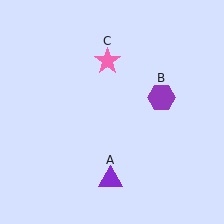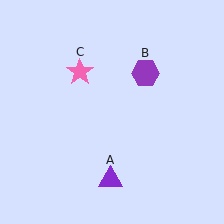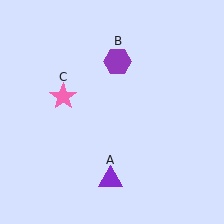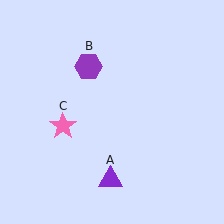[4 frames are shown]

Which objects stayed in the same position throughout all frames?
Purple triangle (object A) remained stationary.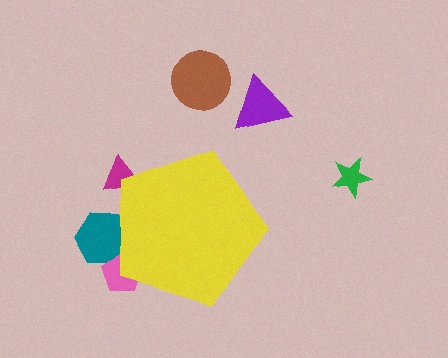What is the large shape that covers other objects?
A yellow pentagon.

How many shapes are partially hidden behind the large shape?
3 shapes are partially hidden.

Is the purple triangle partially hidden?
No, the purple triangle is fully visible.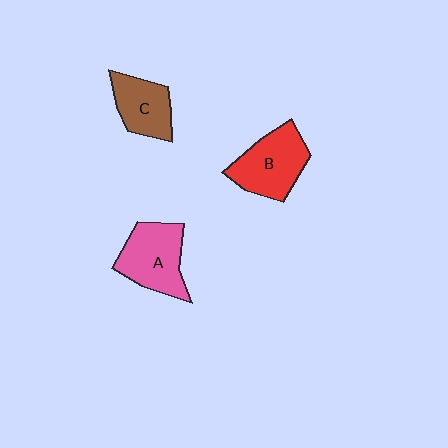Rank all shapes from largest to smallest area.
From largest to smallest: A (pink), B (red), C (brown).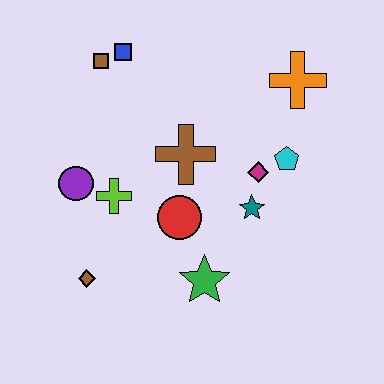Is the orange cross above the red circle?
Yes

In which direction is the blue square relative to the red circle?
The blue square is above the red circle.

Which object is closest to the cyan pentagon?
The magenta diamond is closest to the cyan pentagon.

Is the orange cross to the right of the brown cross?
Yes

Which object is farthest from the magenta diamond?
The brown diamond is farthest from the magenta diamond.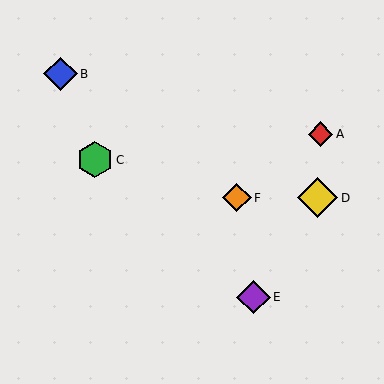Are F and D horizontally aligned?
Yes, both are at y≈198.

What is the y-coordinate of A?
Object A is at y≈134.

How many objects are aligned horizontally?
2 objects (D, F) are aligned horizontally.